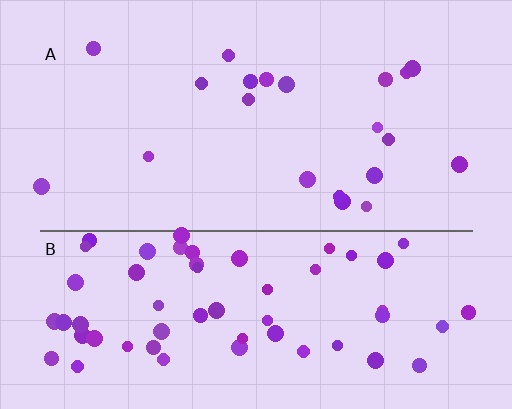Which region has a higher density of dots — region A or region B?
B (the bottom).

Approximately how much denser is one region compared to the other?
Approximately 3.0× — region B over region A.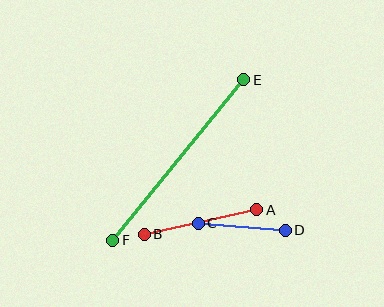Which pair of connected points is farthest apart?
Points E and F are farthest apart.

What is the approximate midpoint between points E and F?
The midpoint is at approximately (178, 160) pixels.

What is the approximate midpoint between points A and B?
The midpoint is at approximately (200, 222) pixels.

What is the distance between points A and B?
The distance is approximately 115 pixels.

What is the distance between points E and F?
The distance is approximately 207 pixels.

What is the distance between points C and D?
The distance is approximately 87 pixels.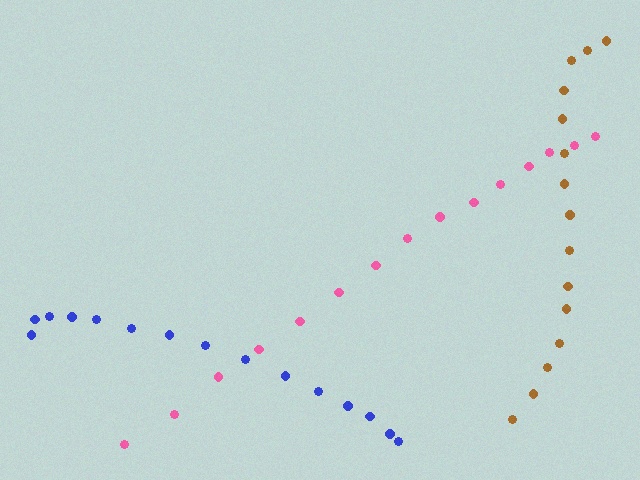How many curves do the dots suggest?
There are 3 distinct paths.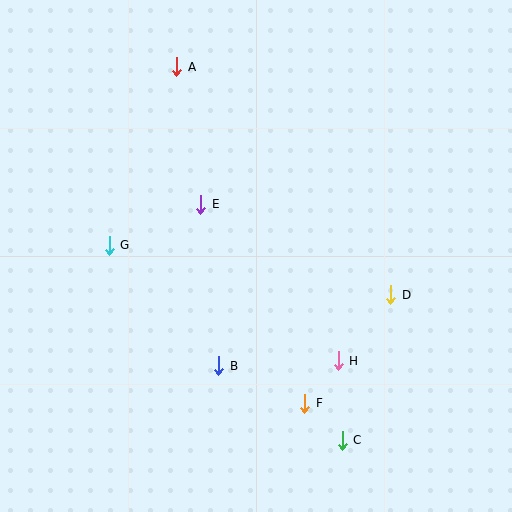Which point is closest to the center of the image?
Point E at (201, 204) is closest to the center.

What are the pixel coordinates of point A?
Point A is at (177, 67).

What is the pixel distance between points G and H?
The distance between G and H is 257 pixels.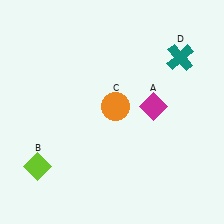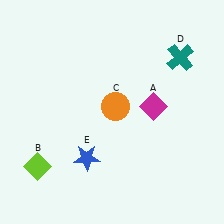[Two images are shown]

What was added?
A blue star (E) was added in Image 2.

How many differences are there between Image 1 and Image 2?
There is 1 difference between the two images.